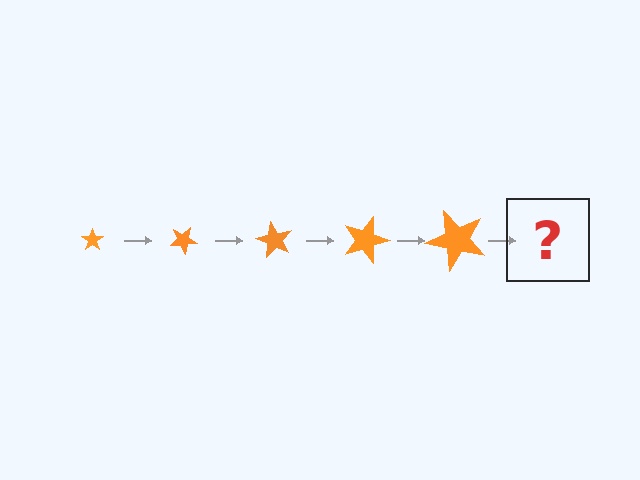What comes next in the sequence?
The next element should be a star, larger than the previous one and rotated 150 degrees from the start.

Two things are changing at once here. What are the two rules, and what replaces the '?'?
The two rules are that the star grows larger each step and it rotates 30 degrees each step. The '?' should be a star, larger than the previous one and rotated 150 degrees from the start.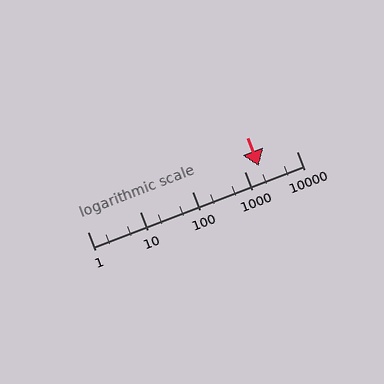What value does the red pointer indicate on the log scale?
The pointer indicates approximately 1900.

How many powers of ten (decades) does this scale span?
The scale spans 4 decades, from 1 to 10000.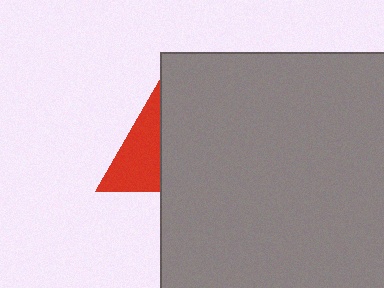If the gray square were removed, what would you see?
You would see the complete red triangle.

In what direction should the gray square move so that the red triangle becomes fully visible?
The gray square should move right. That is the shortest direction to clear the overlap and leave the red triangle fully visible.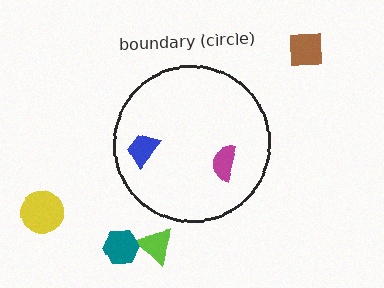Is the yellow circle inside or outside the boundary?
Outside.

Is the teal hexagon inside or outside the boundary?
Outside.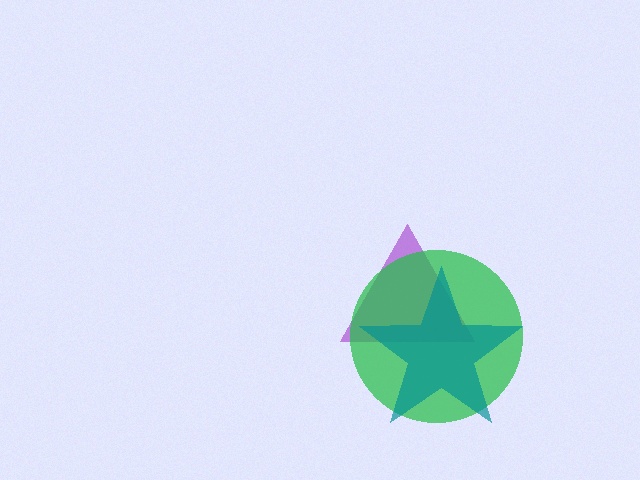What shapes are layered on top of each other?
The layered shapes are: a purple triangle, a green circle, a teal star.